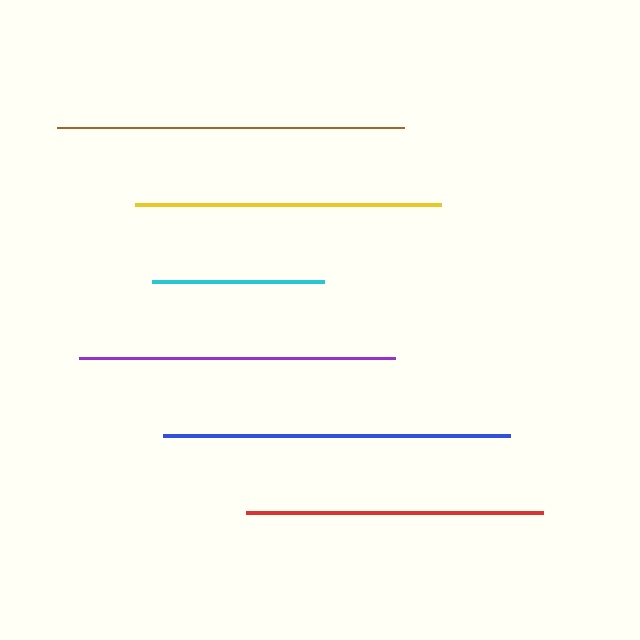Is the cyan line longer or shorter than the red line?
The red line is longer than the cyan line.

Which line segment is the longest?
The blue line is the longest at approximately 348 pixels.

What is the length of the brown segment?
The brown segment is approximately 346 pixels long.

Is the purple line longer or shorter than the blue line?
The blue line is longer than the purple line.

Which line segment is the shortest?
The cyan line is the shortest at approximately 172 pixels.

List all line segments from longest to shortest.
From longest to shortest: blue, brown, purple, yellow, red, cyan.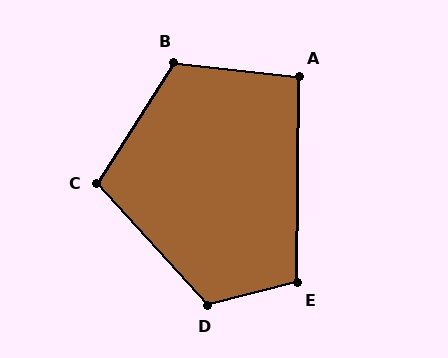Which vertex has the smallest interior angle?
A, at approximately 96 degrees.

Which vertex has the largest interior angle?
D, at approximately 118 degrees.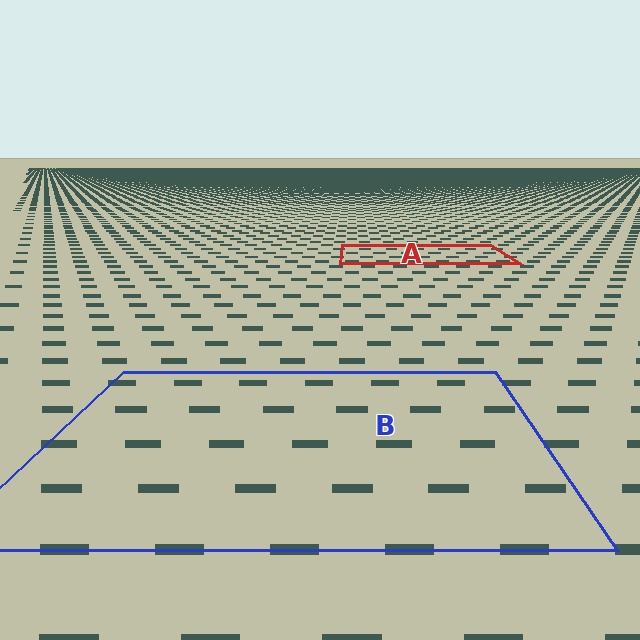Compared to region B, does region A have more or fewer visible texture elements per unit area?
Region A has more texture elements per unit area — they are packed more densely because it is farther away.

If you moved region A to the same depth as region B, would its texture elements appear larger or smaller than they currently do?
They would appear larger. At a closer depth, the same texture elements are projected at a bigger on-screen size.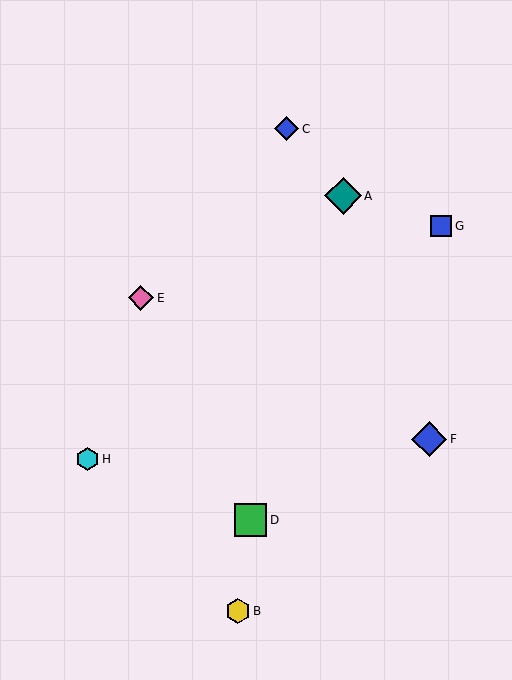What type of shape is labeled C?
Shape C is a blue diamond.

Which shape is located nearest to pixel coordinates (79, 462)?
The cyan hexagon (labeled H) at (88, 459) is nearest to that location.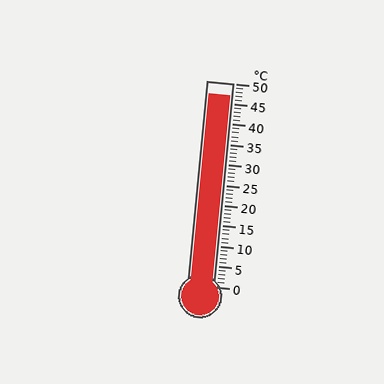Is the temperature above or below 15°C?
The temperature is above 15°C.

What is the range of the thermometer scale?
The thermometer scale ranges from 0°C to 50°C.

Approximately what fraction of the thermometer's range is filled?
The thermometer is filled to approximately 95% of its range.